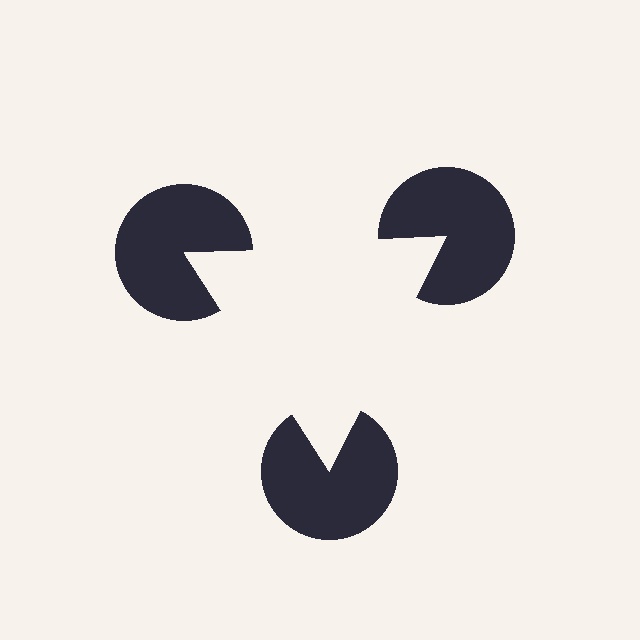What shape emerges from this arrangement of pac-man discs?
An illusory triangle — its edges are inferred from the aligned wedge cuts in the pac-man discs, not physically drawn.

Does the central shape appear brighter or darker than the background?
It typically appears slightly brighter than the background, even though no actual brightness change is drawn.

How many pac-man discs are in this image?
There are 3 — one at each vertex of the illusory triangle.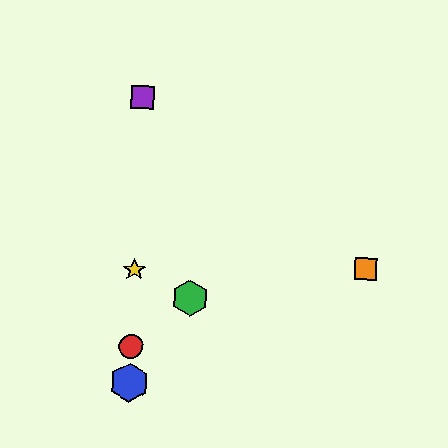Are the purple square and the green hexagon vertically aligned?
No, the purple square is at x≈142 and the green hexagon is at x≈190.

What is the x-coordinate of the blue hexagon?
The blue hexagon is at x≈129.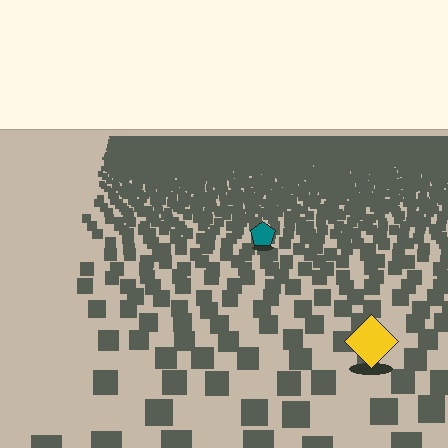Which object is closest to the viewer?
The yellow diamond is closest. The texture marks near it are larger and more spread out.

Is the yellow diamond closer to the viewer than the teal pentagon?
Yes. The yellow diamond is closer — you can tell from the texture gradient: the ground texture is coarser near it.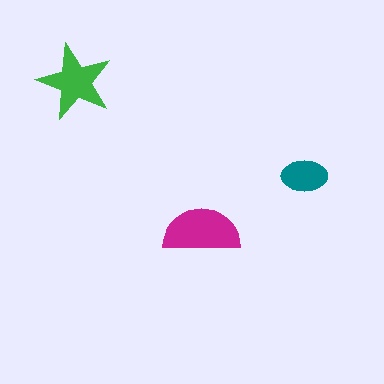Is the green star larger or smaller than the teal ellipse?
Larger.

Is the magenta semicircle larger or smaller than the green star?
Larger.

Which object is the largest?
The magenta semicircle.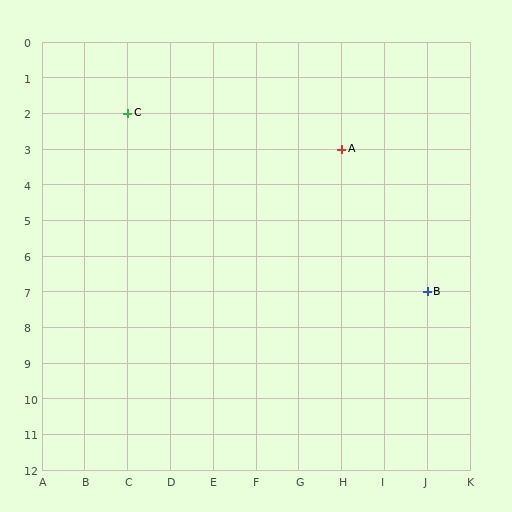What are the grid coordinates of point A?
Point A is at grid coordinates (H, 3).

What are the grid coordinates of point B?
Point B is at grid coordinates (J, 7).